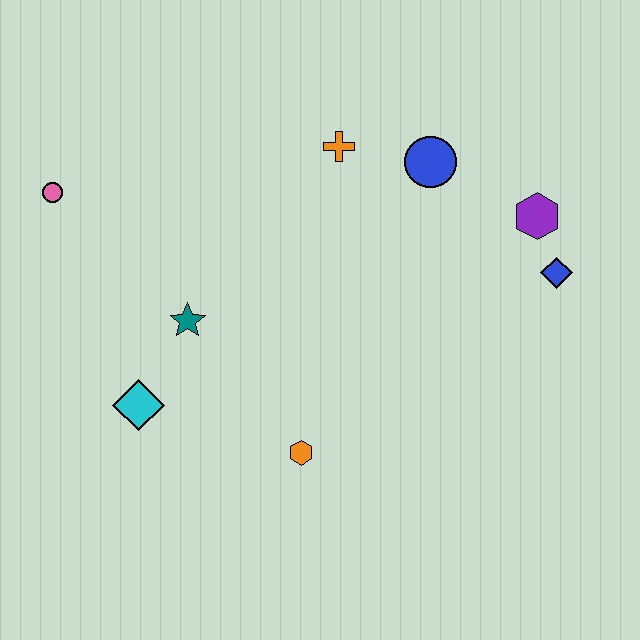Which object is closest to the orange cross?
The blue circle is closest to the orange cross.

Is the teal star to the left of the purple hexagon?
Yes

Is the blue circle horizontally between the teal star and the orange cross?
No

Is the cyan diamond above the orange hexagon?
Yes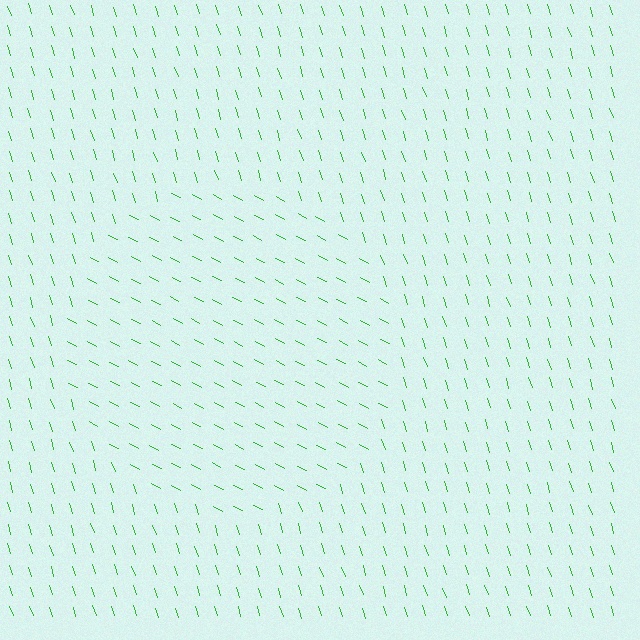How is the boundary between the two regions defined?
The boundary is defined purely by a change in line orientation (approximately 45 degrees difference). All lines are the same color and thickness.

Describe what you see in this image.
The image is filled with small green line segments. A circle region in the image has lines oriented differently from the surrounding lines, creating a visible texture boundary.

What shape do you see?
I see a circle.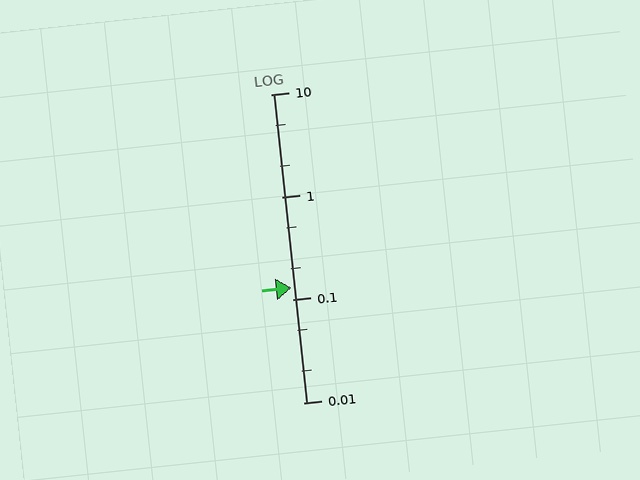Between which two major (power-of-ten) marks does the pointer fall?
The pointer is between 0.1 and 1.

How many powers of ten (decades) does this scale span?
The scale spans 3 decades, from 0.01 to 10.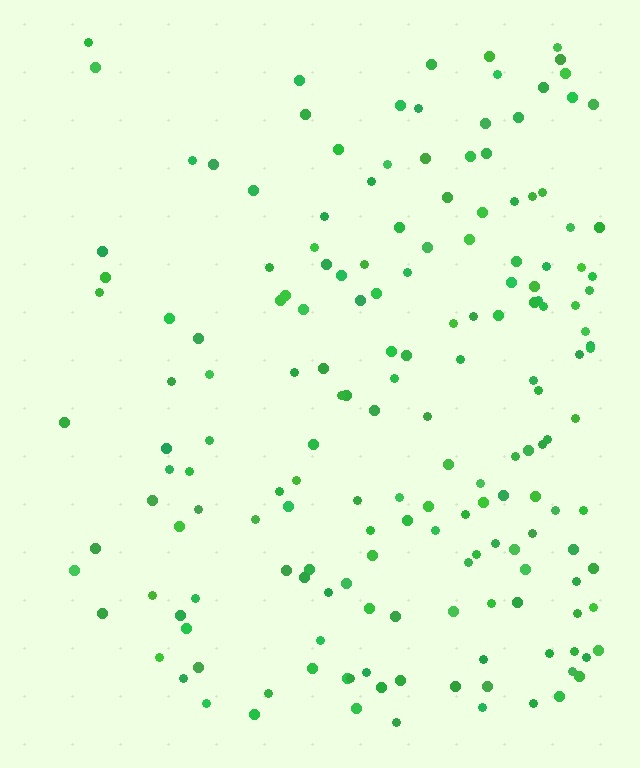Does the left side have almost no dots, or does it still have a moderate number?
Still a moderate number, just noticeably fewer than the right.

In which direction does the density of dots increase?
From left to right, with the right side densest.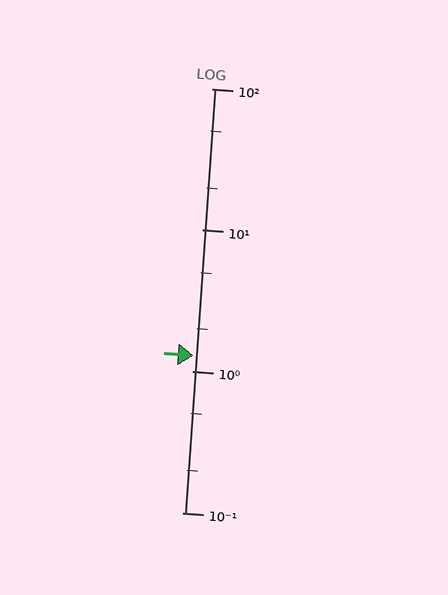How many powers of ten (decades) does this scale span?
The scale spans 3 decades, from 0.1 to 100.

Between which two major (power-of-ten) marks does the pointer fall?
The pointer is between 1 and 10.